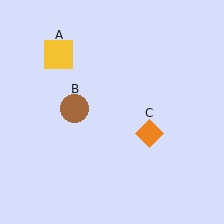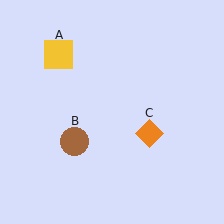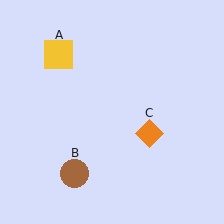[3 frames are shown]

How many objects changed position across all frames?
1 object changed position: brown circle (object B).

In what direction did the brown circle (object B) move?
The brown circle (object B) moved down.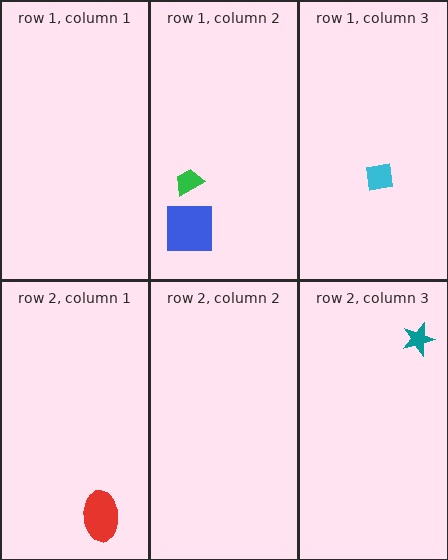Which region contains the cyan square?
The row 1, column 3 region.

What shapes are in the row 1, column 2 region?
The blue square, the green trapezoid.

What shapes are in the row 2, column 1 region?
The red ellipse.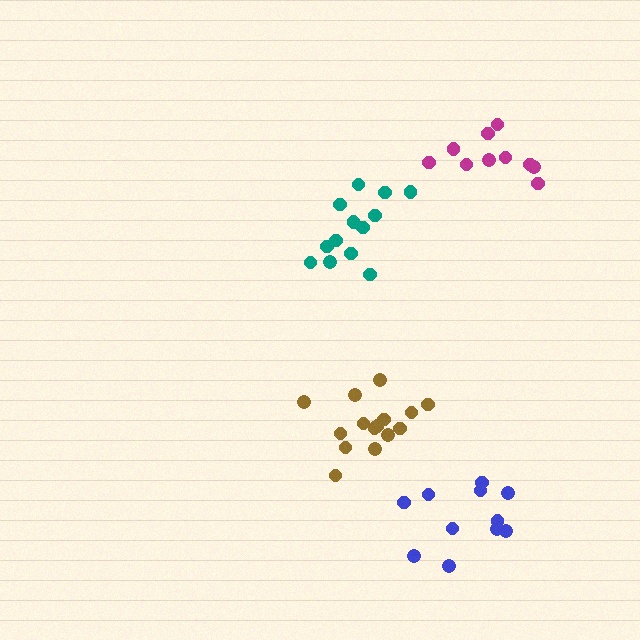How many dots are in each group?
Group 1: 11 dots, Group 2: 10 dots, Group 3: 15 dots, Group 4: 13 dots (49 total).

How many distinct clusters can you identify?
There are 4 distinct clusters.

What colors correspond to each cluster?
The clusters are colored: blue, magenta, brown, teal.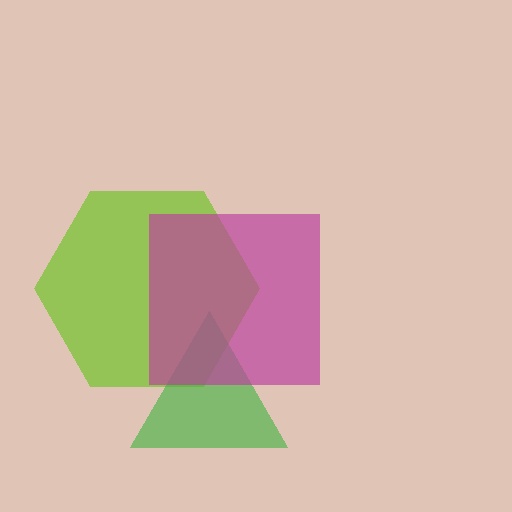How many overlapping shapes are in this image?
There are 3 overlapping shapes in the image.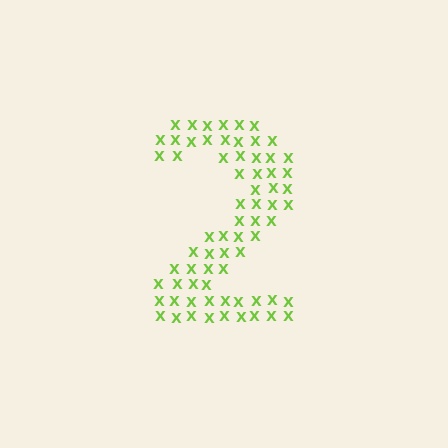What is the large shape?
The large shape is the digit 2.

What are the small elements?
The small elements are letter X's.